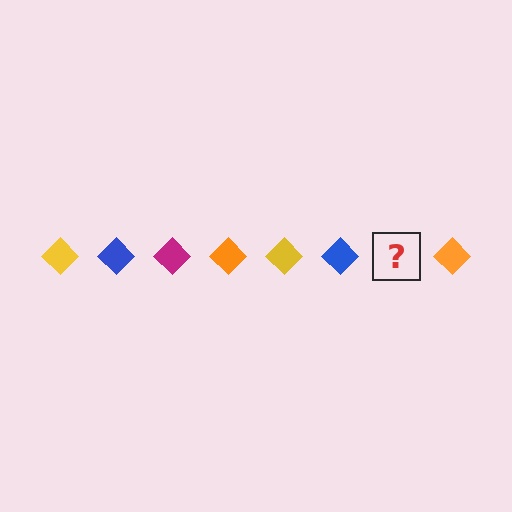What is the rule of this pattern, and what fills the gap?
The rule is that the pattern cycles through yellow, blue, magenta, orange diamonds. The gap should be filled with a magenta diamond.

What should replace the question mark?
The question mark should be replaced with a magenta diamond.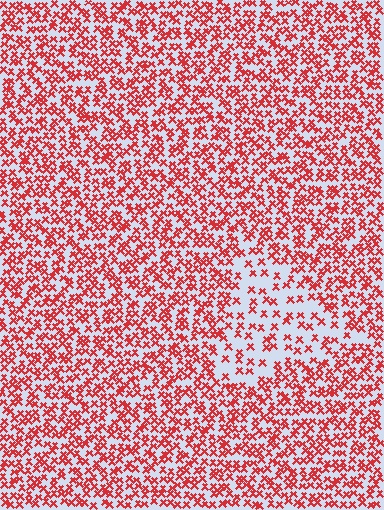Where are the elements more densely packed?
The elements are more densely packed outside the triangle boundary.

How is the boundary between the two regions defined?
The boundary is defined by a change in element density (approximately 2.2x ratio). All elements are the same color, size, and shape.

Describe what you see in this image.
The image contains small red elements arranged at two different densities. A triangle-shaped region is visible where the elements are less densely packed than the surrounding area.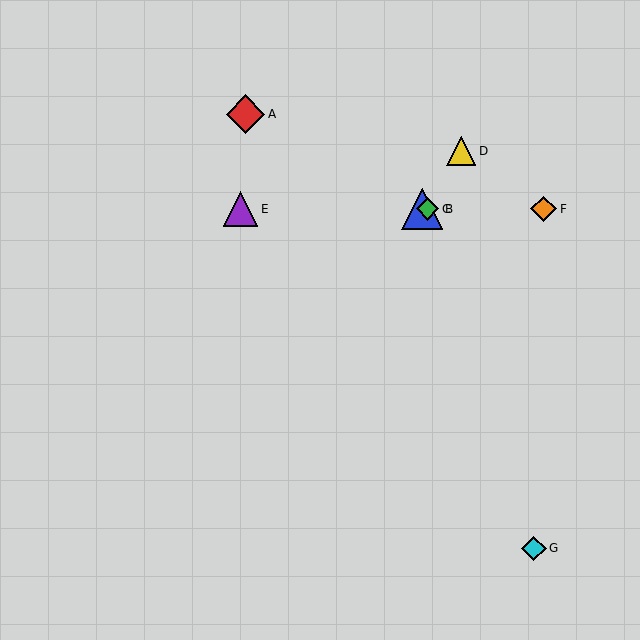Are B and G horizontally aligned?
No, B is at y≈209 and G is at y≈548.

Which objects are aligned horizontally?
Objects B, C, E, F are aligned horizontally.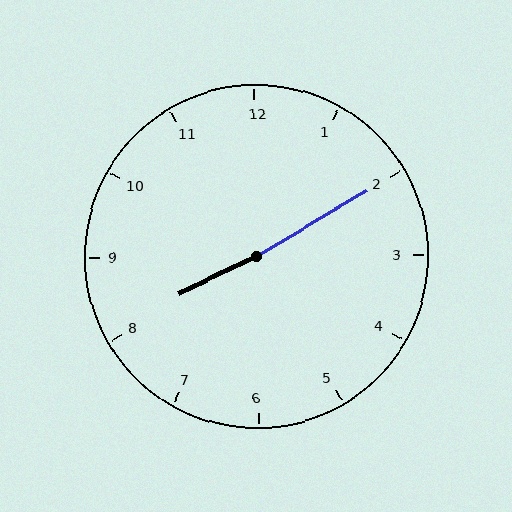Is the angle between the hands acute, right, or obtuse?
It is obtuse.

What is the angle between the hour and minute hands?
Approximately 175 degrees.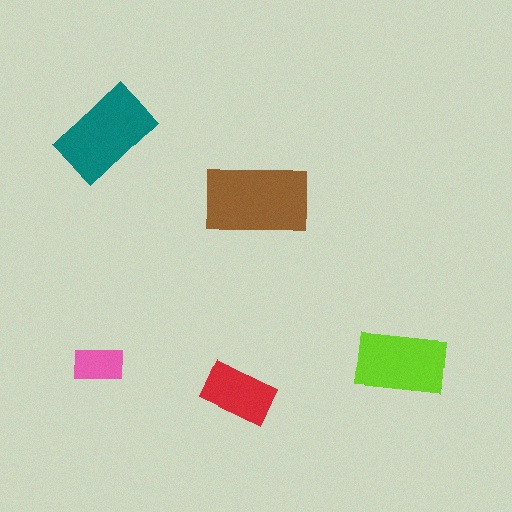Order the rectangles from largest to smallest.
the brown one, the teal one, the lime one, the red one, the pink one.